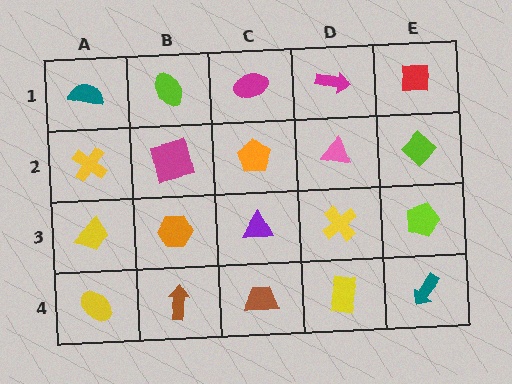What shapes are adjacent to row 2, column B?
A lime ellipse (row 1, column B), an orange hexagon (row 3, column B), a yellow cross (row 2, column A), an orange pentagon (row 2, column C).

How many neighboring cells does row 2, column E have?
3.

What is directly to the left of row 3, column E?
A yellow cross.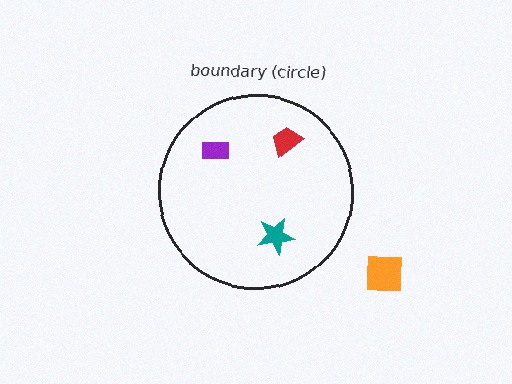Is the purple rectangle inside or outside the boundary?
Inside.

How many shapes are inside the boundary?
3 inside, 1 outside.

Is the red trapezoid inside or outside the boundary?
Inside.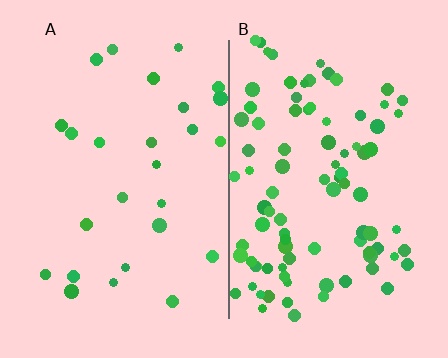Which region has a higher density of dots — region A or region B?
B (the right).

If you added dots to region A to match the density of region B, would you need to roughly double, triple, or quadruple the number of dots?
Approximately triple.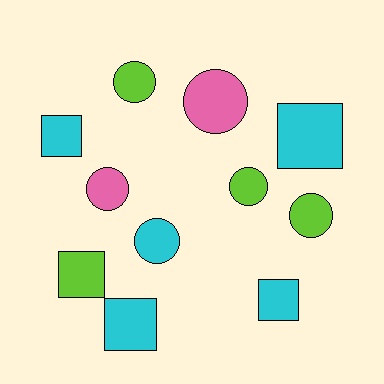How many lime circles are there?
There are 3 lime circles.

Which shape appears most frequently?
Circle, with 6 objects.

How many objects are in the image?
There are 11 objects.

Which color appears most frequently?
Cyan, with 5 objects.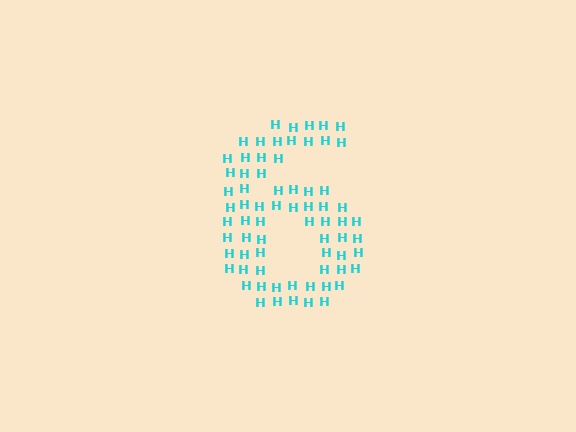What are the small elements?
The small elements are letter H's.